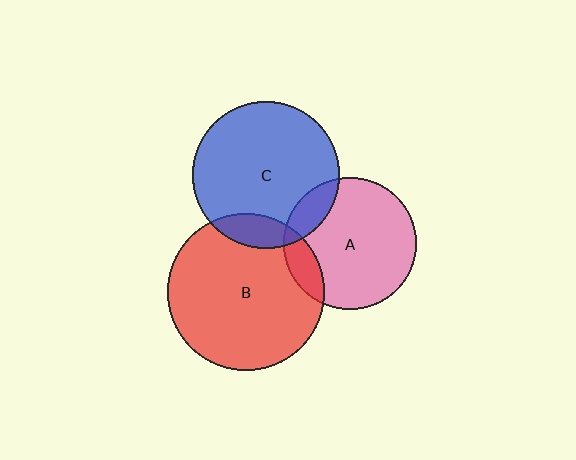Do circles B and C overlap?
Yes.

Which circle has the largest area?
Circle B (red).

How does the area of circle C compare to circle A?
Approximately 1.2 times.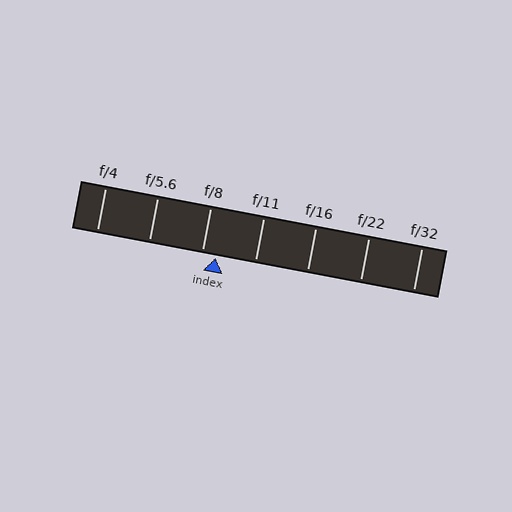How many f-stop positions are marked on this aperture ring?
There are 7 f-stop positions marked.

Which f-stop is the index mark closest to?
The index mark is closest to f/8.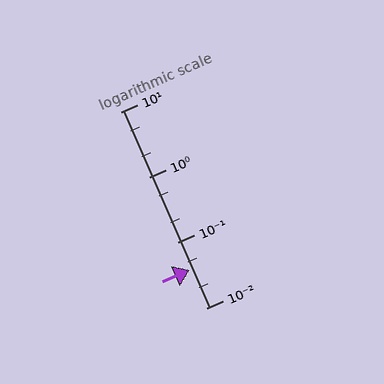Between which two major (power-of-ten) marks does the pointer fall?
The pointer is between 0.01 and 0.1.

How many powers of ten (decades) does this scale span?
The scale spans 3 decades, from 0.01 to 10.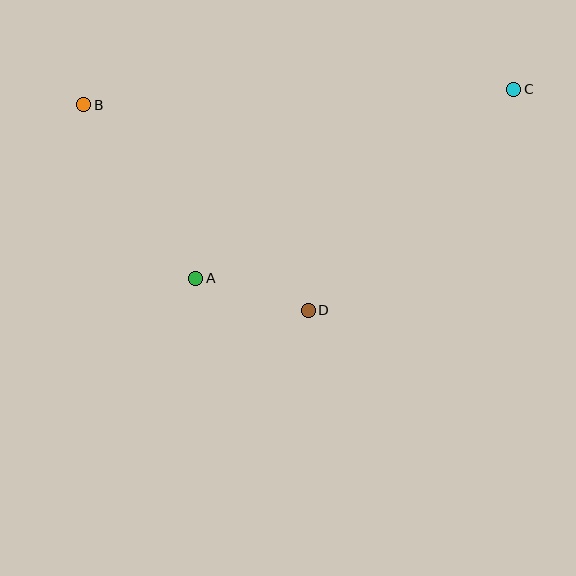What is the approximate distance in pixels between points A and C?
The distance between A and C is approximately 370 pixels.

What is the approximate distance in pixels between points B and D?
The distance between B and D is approximately 305 pixels.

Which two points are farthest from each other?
Points B and C are farthest from each other.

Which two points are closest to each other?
Points A and D are closest to each other.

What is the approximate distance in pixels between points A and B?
The distance between A and B is approximately 207 pixels.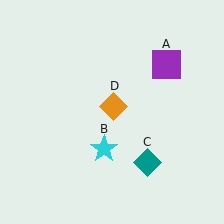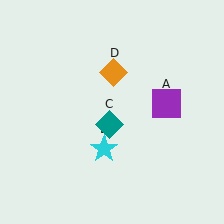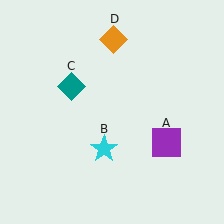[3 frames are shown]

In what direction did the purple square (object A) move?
The purple square (object A) moved down.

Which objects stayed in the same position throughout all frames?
Cyan star (object B) remained stationary.